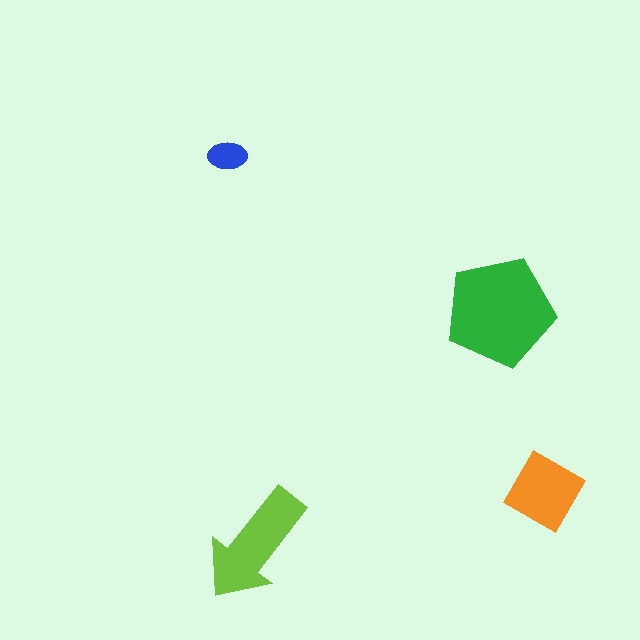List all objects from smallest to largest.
The blue ellipse, the orange diamond, the lime arrow, the green pentagon.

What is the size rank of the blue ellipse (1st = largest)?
4th.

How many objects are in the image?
There are 4 objects in the image.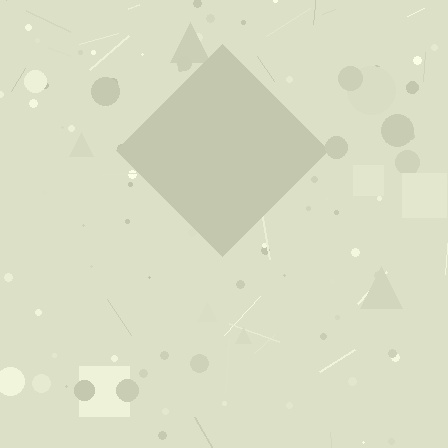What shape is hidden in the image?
A diamond is hidden in the image.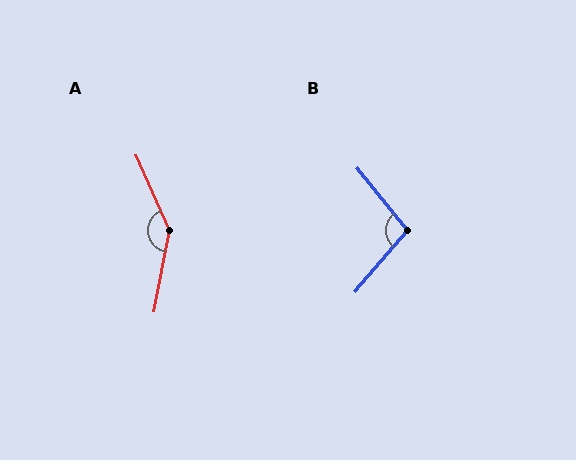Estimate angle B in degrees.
Approximately 101 degrees.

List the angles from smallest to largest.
B (101°), A (145°).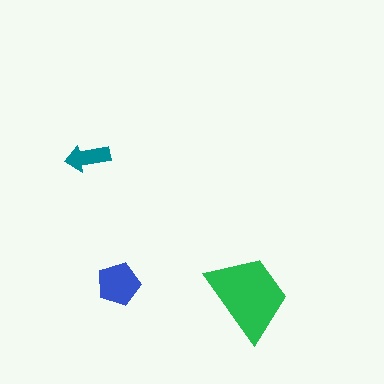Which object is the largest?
The green trapezoid.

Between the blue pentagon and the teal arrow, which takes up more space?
The blue pentagon.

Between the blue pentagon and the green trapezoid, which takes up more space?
The green trapezoid.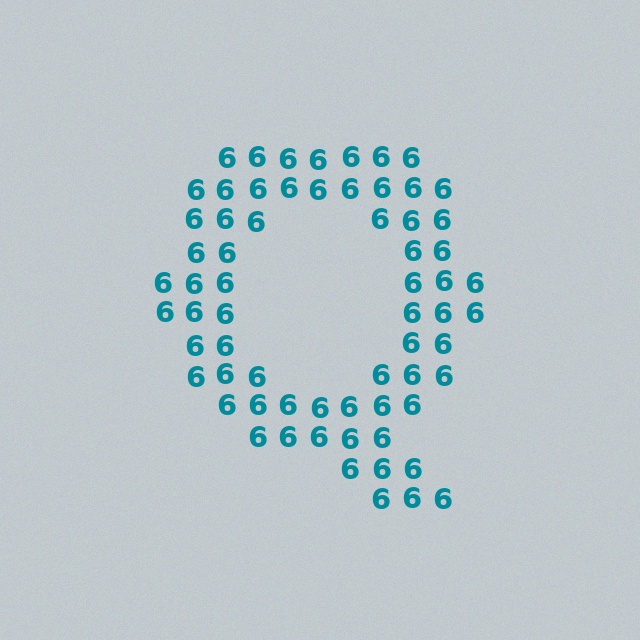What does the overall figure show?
The overall figure shows the letter Q.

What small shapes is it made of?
It is made of small digit 6's.